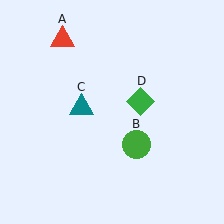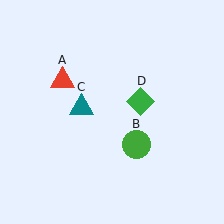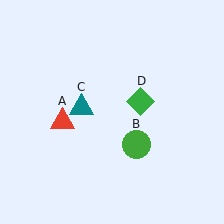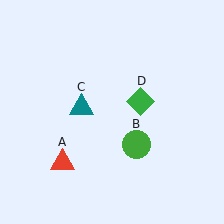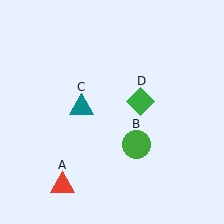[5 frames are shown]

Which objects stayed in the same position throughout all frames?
Green circle (object B) and teal triangle (object C) and green diamond (object D) remained stationary.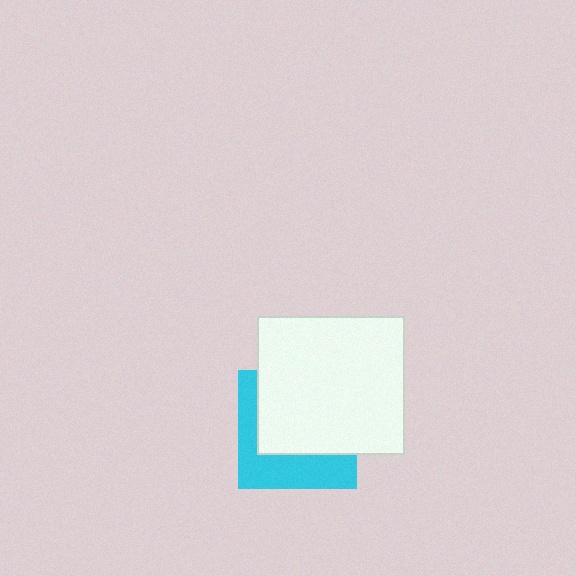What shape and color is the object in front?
The object in front is a white rectangle.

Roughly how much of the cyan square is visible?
A small part of it is visible (roughly 40%).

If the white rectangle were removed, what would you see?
You would see the complete cyan square.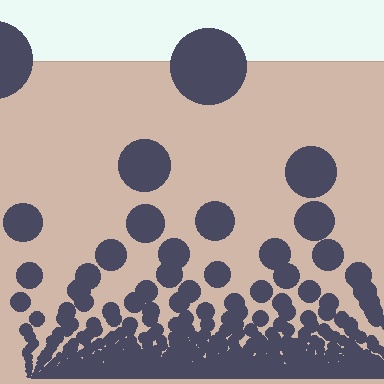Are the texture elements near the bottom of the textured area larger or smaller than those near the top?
Smaller. The gradient is inverted — elements near the bottom are smaller and denser.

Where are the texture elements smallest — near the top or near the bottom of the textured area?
Near the bottom.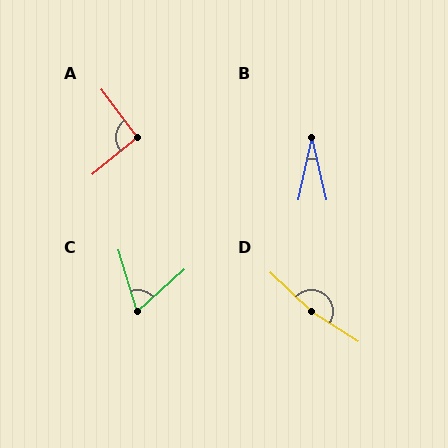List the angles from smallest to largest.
B (25°), C (65°), A (93°), D (169°).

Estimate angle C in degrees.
Approximately 65 degrees.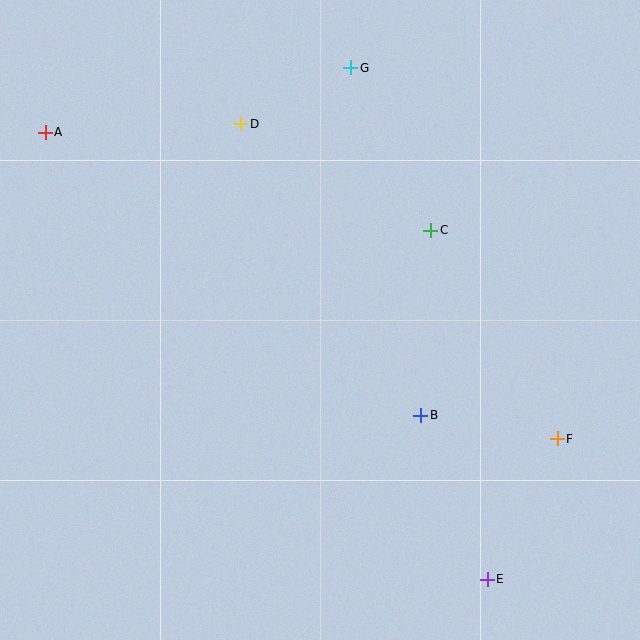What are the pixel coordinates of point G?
Point G is at (351, 68).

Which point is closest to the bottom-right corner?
Point E is closest to the bottom-right corner.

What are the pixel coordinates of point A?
Point A is at (45, 132).